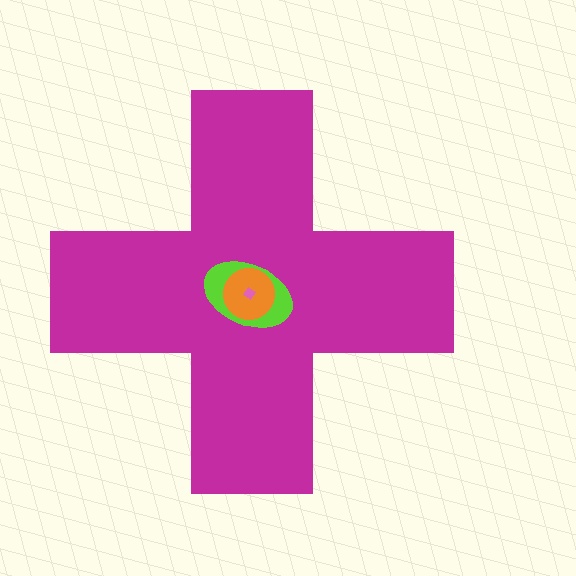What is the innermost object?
The pink diamond.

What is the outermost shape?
The magenta cross.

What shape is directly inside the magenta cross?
The lime ellipse.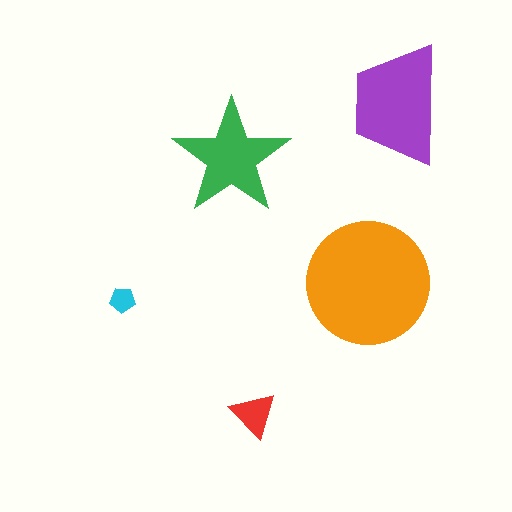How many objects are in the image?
There are 5 objects in the image.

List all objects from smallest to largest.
The cyan pentagon, the red triangle, the green star, the purple trapezoid, the orange circle.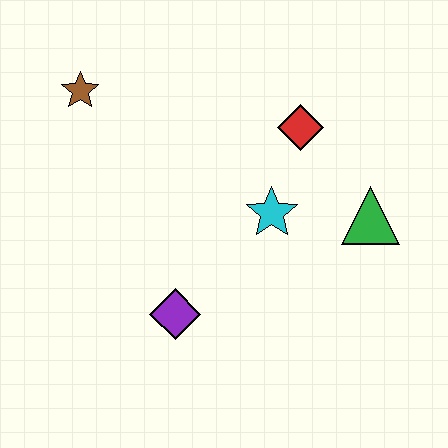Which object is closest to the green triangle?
The cyan star is closest to the green triangle.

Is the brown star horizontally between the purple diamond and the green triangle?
No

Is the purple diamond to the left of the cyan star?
Yes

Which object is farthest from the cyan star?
The brown star is farthest from the cyan star.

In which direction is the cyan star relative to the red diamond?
The cyan star is below the red diamond.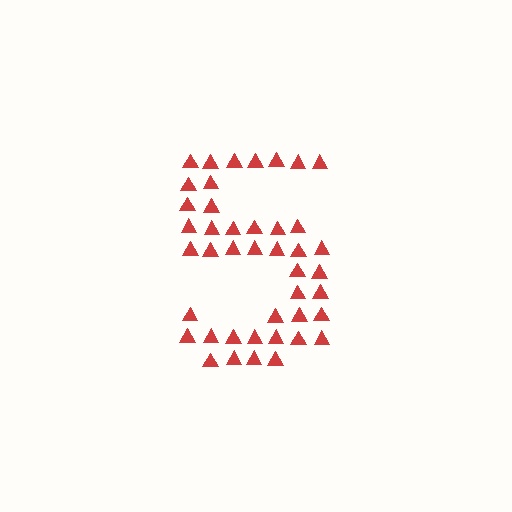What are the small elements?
The small elements are triangles.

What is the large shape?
The large shape is the digit 5.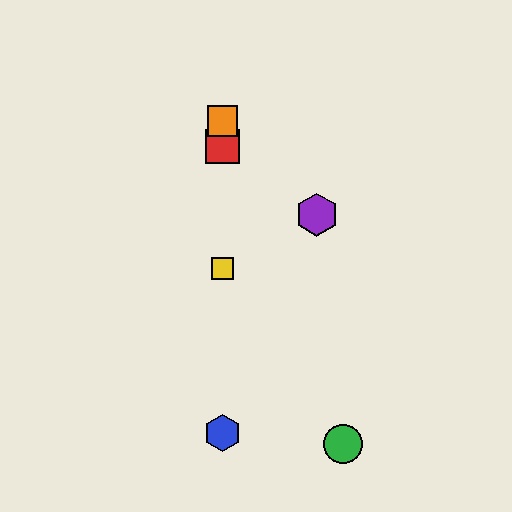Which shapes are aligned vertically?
The red square, the blue hexagon, the yellow square, the orange square are aligned vertically.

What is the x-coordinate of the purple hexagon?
The purple hexagon is at x≈317.